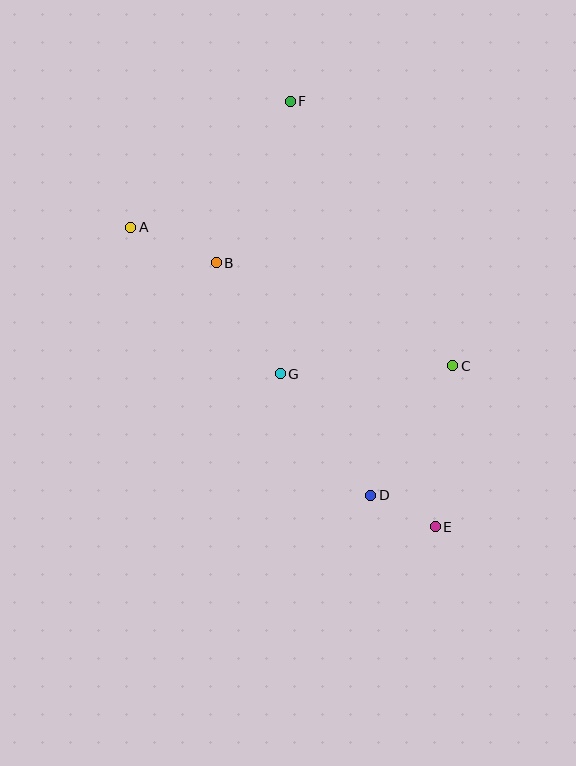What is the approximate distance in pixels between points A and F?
The distance between A and F is approximately 204 pixels.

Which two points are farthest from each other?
Points E and F are farthest from each other.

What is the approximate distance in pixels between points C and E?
The distance between C and E is approximately 162 pixels.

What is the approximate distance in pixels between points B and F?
The distance between B and F is approximately 178 pixels.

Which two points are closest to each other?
Points D and E are closest to each other.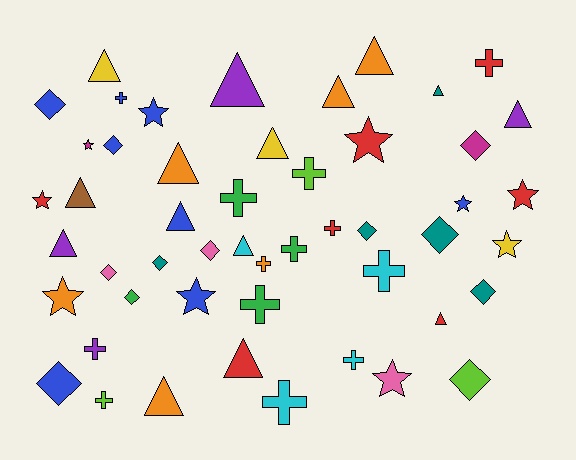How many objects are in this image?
There are 50 objects.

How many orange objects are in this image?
There are 6 orange objects.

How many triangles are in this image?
There are 15 triangles.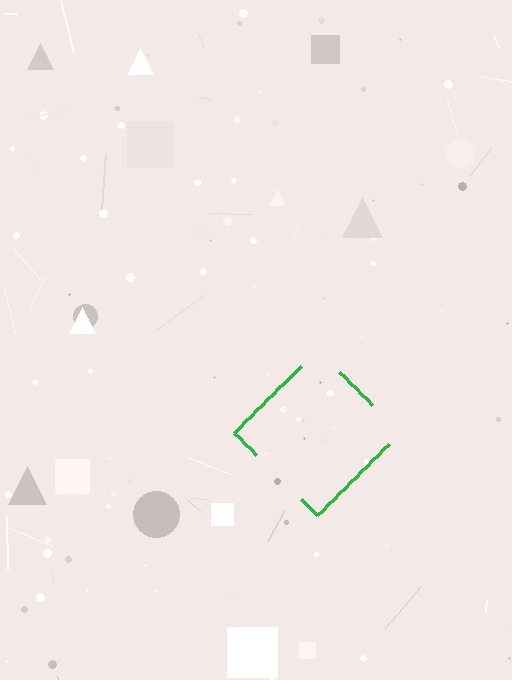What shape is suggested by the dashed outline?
The dashed outline suggests a diamond.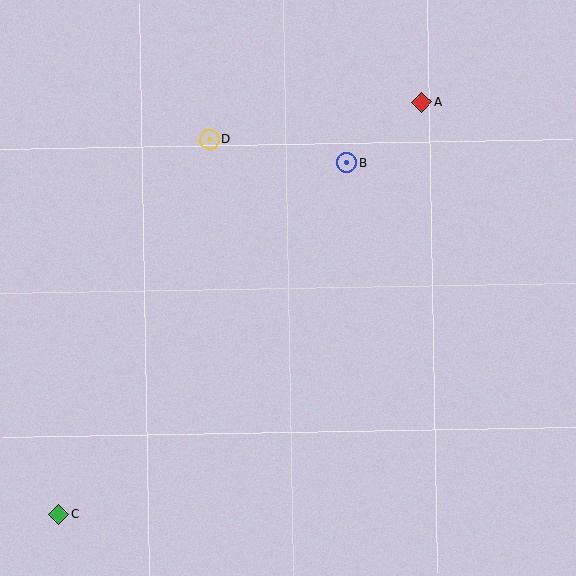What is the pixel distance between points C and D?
The distance between C and D is 404 pixels.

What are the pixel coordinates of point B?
Point B is at (346, 163).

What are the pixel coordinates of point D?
Point D is at (210, 139).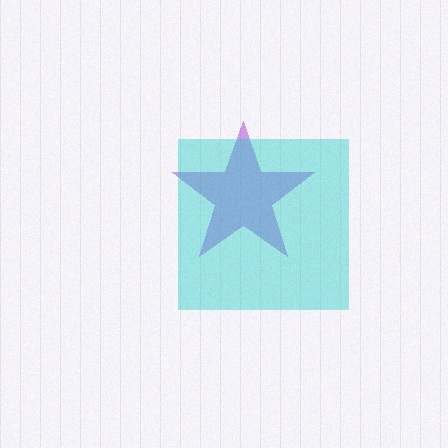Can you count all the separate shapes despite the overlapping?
Yes, there are 2 separate shapes.